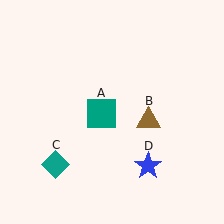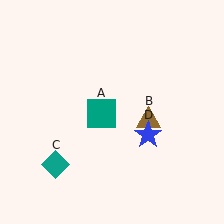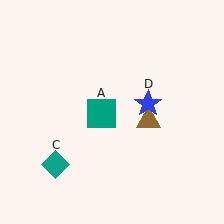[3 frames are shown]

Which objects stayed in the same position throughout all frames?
Teal square (object A) and brown triangle (object B) and teal diamond (object C) remained stationary.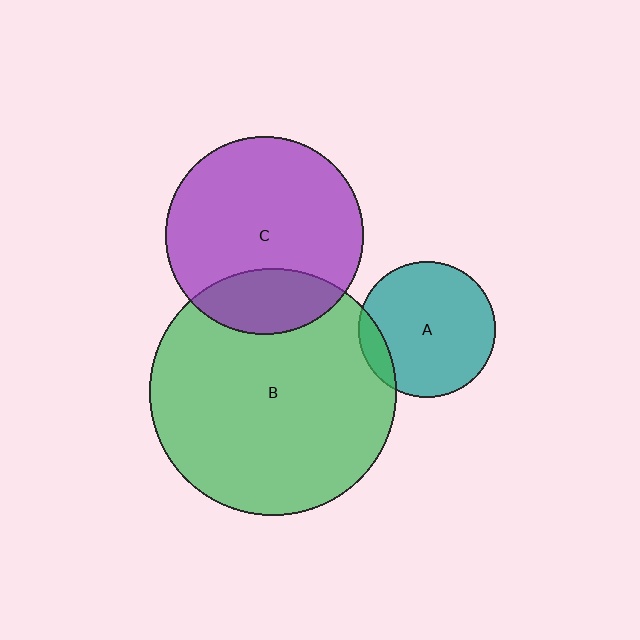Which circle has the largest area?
Circle B (green).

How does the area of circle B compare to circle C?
Approximately 1.6 times.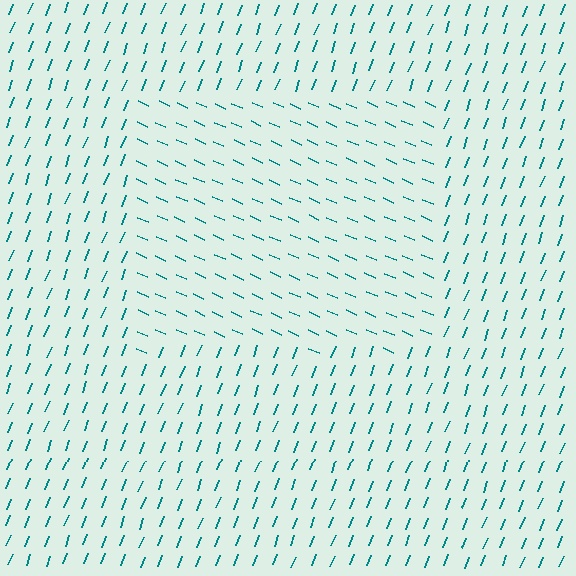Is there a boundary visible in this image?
Yes, there is a texture boundary formed by a change in line orientation.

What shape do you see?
I see a rectangle.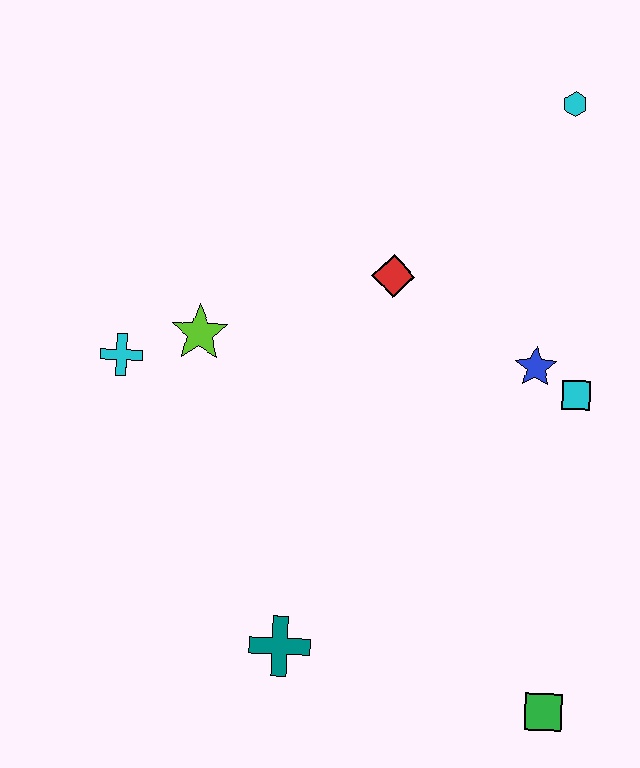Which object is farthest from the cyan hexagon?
The teal cross is farthest from the cyan hexagon.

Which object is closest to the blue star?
The cyan square is closest to the blue star.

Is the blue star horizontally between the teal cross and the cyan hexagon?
Yes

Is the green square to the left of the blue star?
No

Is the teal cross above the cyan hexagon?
No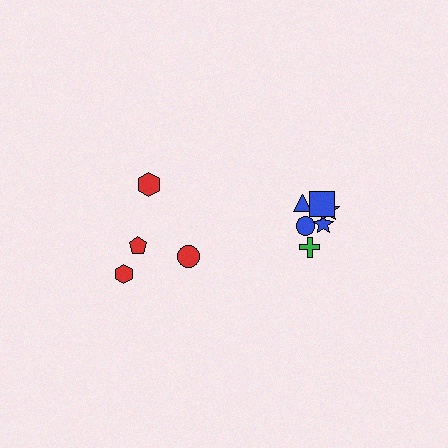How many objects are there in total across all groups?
There are 10 objects.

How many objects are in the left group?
There are 4 objects.